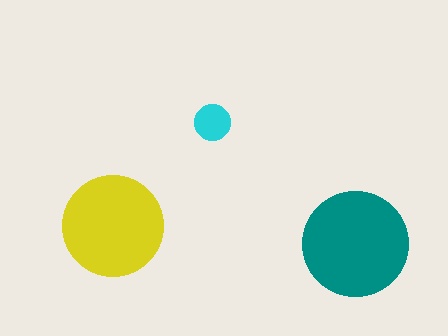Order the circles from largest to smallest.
the teal one, the yellow one, the cyan one.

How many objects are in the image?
There are 3 objects in the image.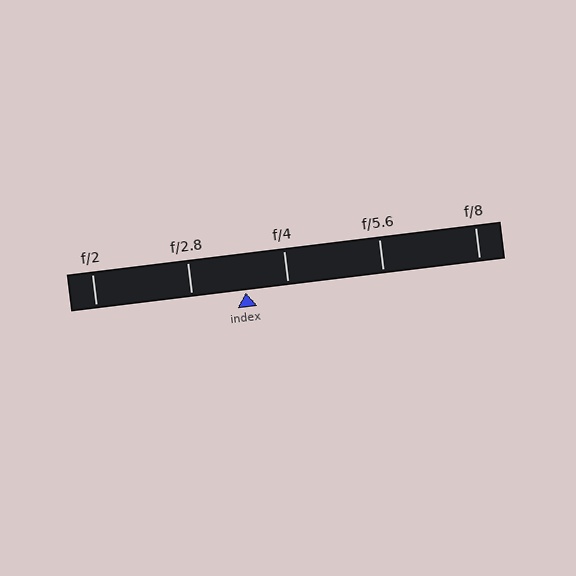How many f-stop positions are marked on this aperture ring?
There are 5 f-stop positions marked.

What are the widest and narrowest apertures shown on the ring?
The widest aperture shown is f/2 and the narrowest is f/8.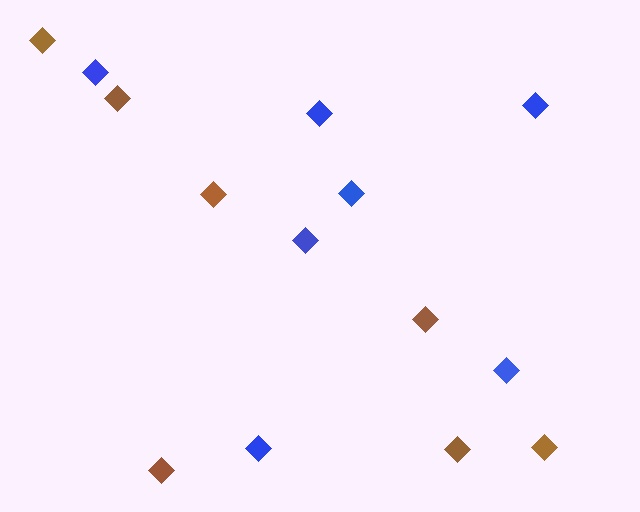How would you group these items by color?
There are 2 groups: one group of brown diamonds (7) and one group of blue diamonds (7).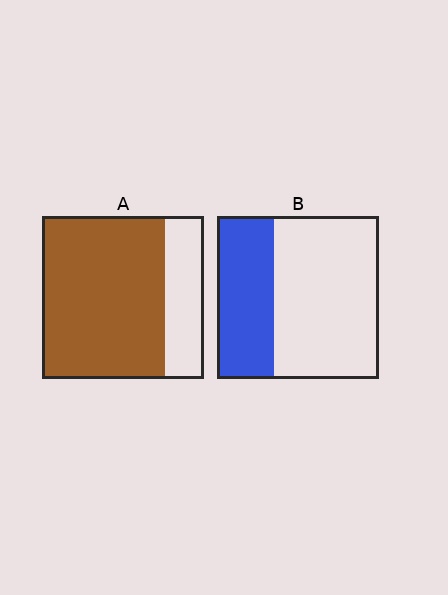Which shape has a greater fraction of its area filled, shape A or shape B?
Shape A.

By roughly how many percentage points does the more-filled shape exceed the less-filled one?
By roughly 40 percentage points (A over B).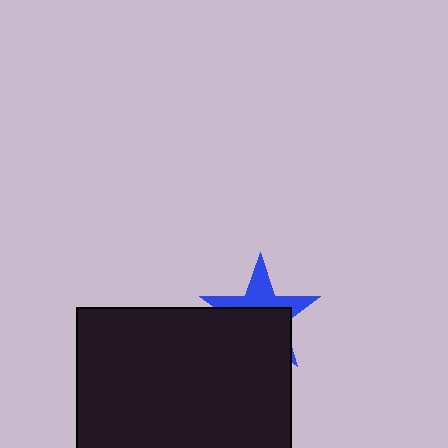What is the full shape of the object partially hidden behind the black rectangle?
The partially hidden object is a blue star.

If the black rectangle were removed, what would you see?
You would see the complete blue star.